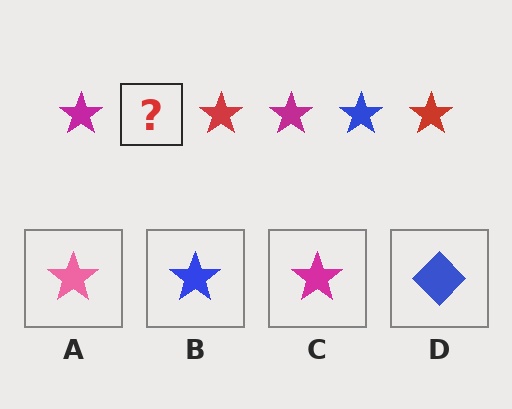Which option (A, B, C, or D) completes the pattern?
B.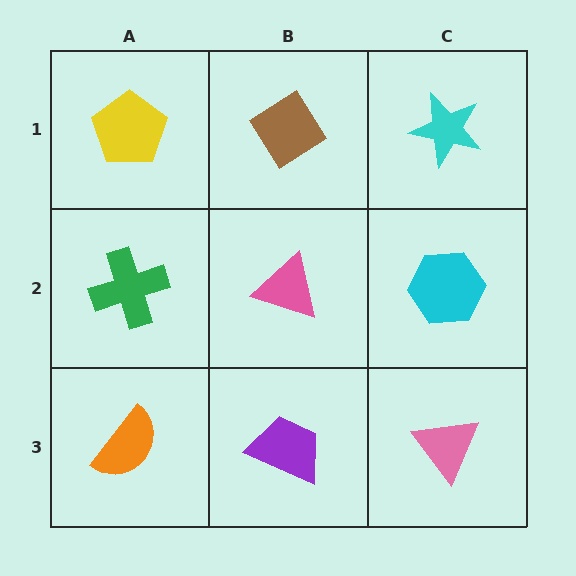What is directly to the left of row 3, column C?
A purple trapezoid.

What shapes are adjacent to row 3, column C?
A cyan hexagon (row 2, column C), a purple trapezoid (row 3, column B).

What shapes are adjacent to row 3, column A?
A green cross (row 2, column A), a purple trapezoid (row 3, column B).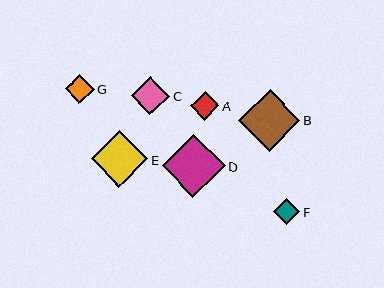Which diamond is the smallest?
Diamond F is the smallest with a size of approximately 26 pixels.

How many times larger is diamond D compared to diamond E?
Diamond D is approximately 1.1 times the size of diamond E.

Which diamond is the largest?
Diamond D is the largest with a size of approximately 62 pixels.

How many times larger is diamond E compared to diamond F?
Diamond E is approximately 2.2 times the size of diamond F.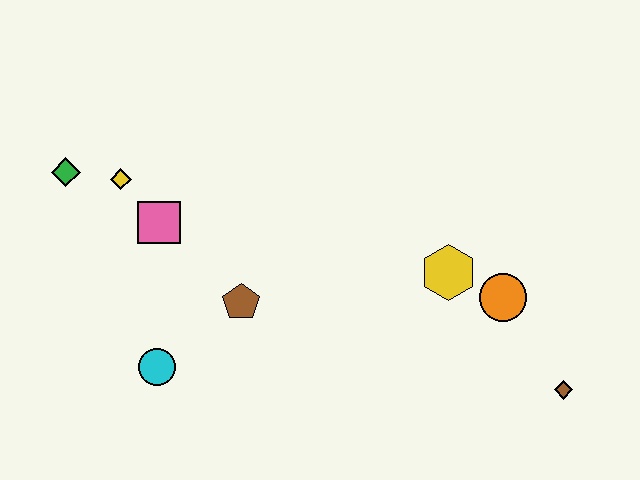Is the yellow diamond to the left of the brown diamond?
Yes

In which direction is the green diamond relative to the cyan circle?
The green diamond is above the cyan circle.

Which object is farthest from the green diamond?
The brown diamond is farthest from the green diamond.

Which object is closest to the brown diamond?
The orange circle is closest to the brown diamond.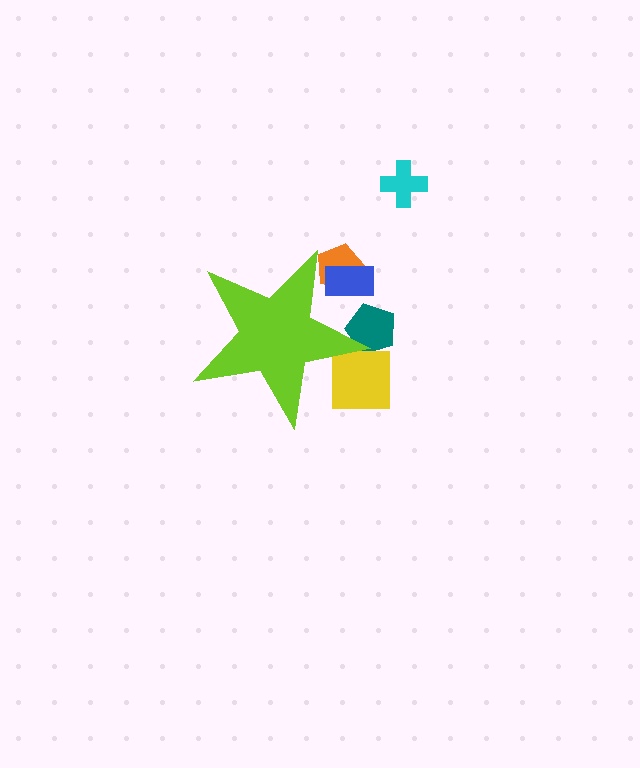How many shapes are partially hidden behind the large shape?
4 shapes are partially hidden.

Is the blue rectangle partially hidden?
Yes, the blue rectangle is partially hidden behind the lime star.